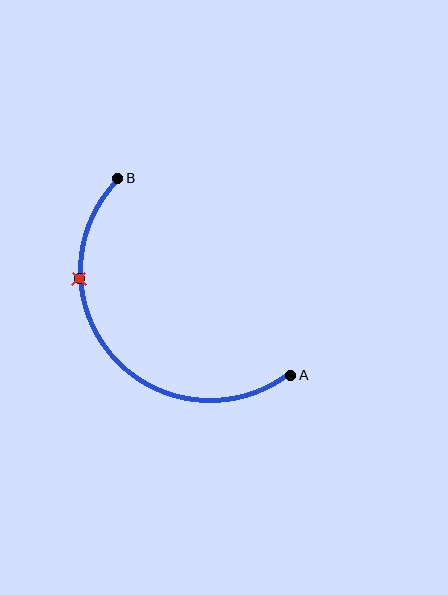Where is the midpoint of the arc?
The arc midpoint is the point on the curve farthest from the straight line joining A and B. It sits below and to the left of that line.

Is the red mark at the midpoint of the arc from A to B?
No. The red mark lies on the arc but is closer to endpoint B. The arc midpoint would be at the point on the curve equidistant along the arc from both A and B.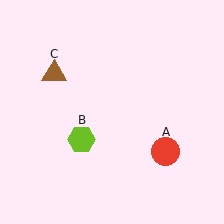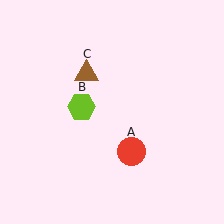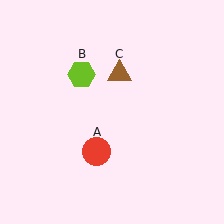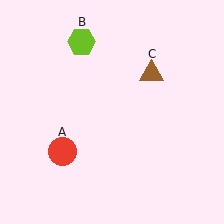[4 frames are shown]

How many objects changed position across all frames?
3 objects changed position: red circle (object A), lime hexagon (object B), brown triangle (object C).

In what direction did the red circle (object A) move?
The red circle (object A) moved left.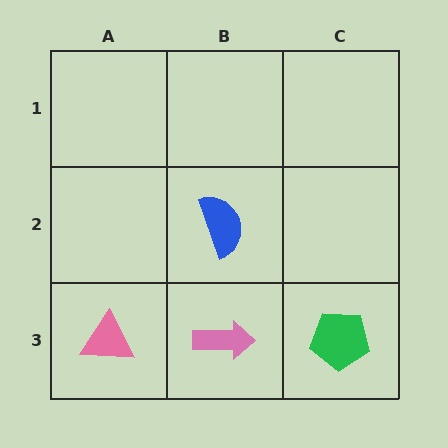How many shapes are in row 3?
3 shapes.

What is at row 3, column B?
A pink arrow.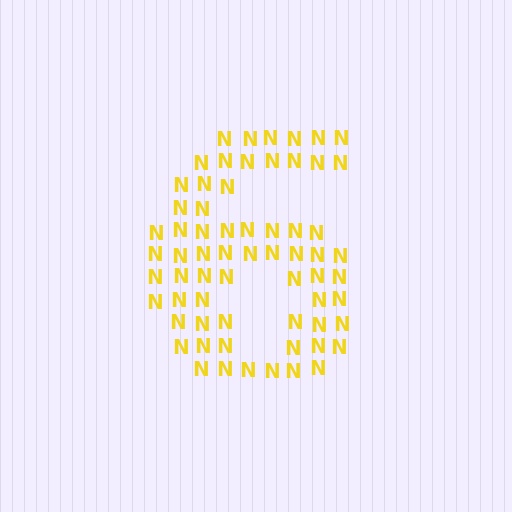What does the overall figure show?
The overall figure shows the digit 6.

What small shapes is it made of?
It is made of small letter N's.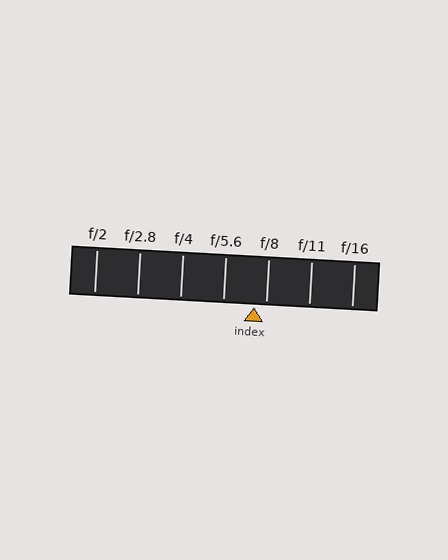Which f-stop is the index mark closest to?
The index mark is closest to f/8.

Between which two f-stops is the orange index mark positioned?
The index mark is between f/5.6 and f/8.